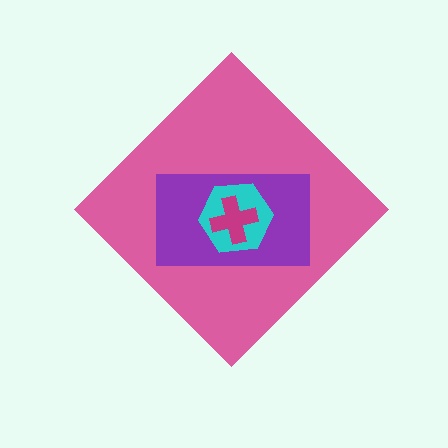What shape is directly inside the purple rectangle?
The cyan hexagon.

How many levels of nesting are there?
4.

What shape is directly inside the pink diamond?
The purple rectangle.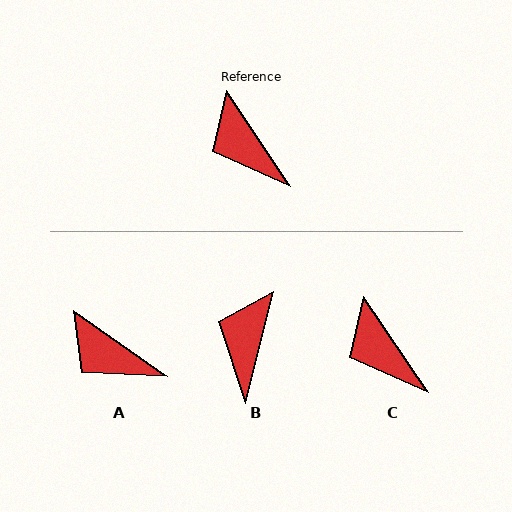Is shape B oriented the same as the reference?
No, it is off by about 48 degrees.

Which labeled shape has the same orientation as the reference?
C.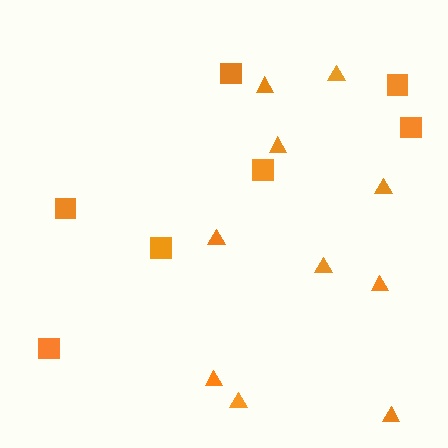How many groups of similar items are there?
There are 2 groups: one group of triangles (10) and one group of squares (7).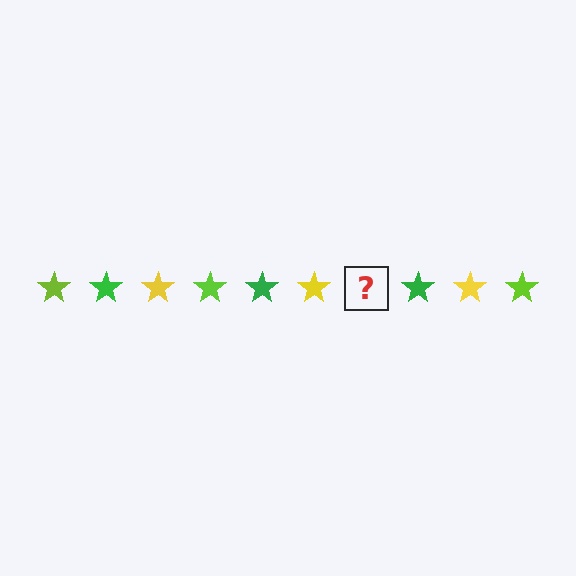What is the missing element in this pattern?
The missing element is a lime star.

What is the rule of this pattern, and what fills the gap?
The rule is that the pattern cycles through lime, green, yellow stars. The gap should be filled with a lime star.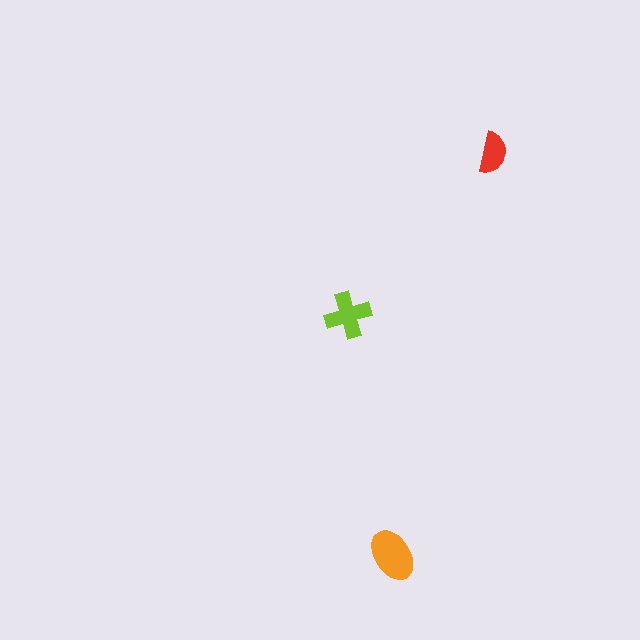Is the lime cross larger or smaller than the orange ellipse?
Smaller.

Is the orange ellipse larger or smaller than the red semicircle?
Larger.